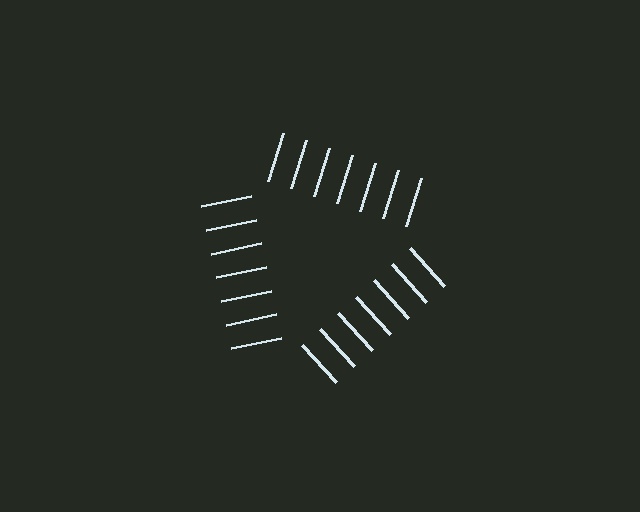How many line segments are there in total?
21 — 7 along each of the 3 edges.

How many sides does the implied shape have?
3 sides — the line-ends trace a triangle.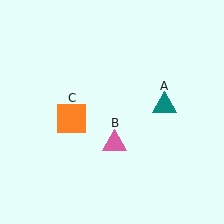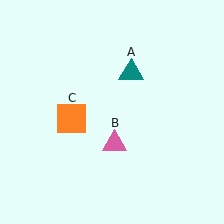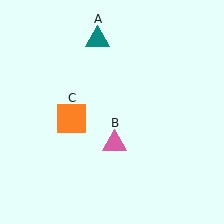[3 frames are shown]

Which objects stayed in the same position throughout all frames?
Pink triangle (object B) and orange square (object C) remained stationary.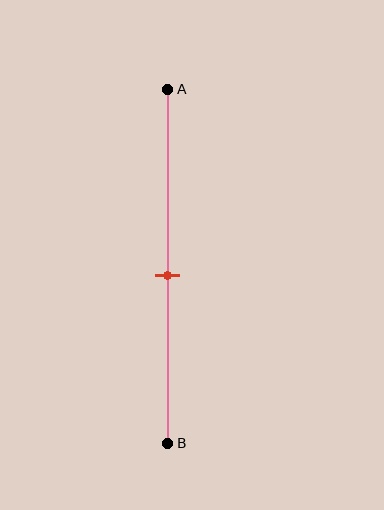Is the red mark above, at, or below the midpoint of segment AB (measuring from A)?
The red mark is approximately at the midpoint of segment AB.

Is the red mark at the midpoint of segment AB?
Yes, the mark is approximately at the midpoint.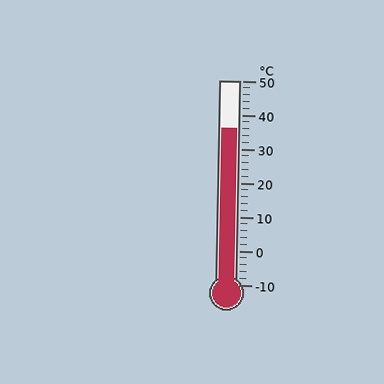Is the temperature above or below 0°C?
The temperature is above 0°C.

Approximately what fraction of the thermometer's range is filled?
The thermometer is filled to approximately 75% of its range.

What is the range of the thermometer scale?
The thermometer scale ranges from -10°C to 50°C.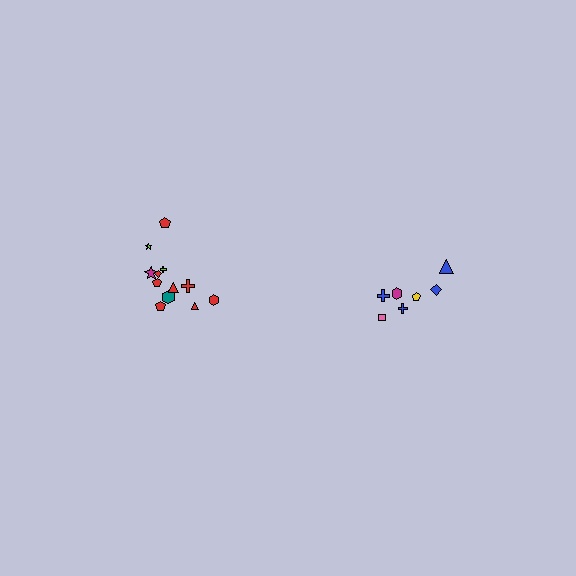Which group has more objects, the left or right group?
The left group.